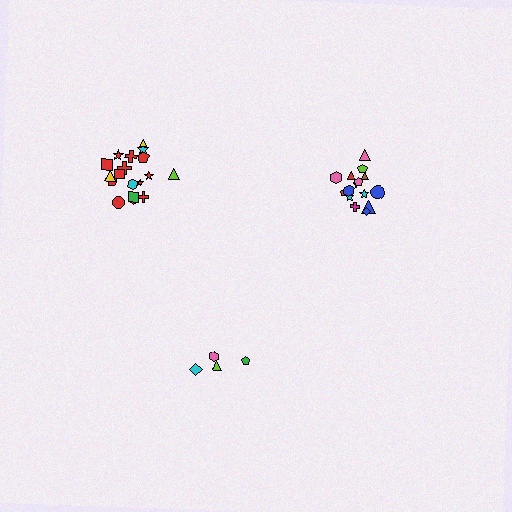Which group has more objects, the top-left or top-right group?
The top-left group.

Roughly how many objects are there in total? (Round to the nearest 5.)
Roughly 35 objects in total.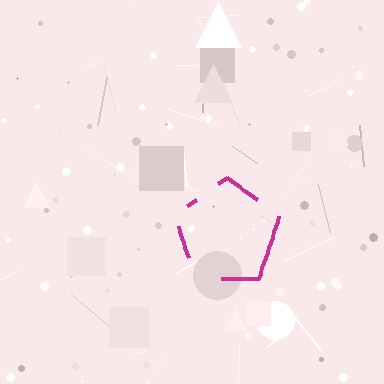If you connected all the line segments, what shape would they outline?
They would outline a pentagon.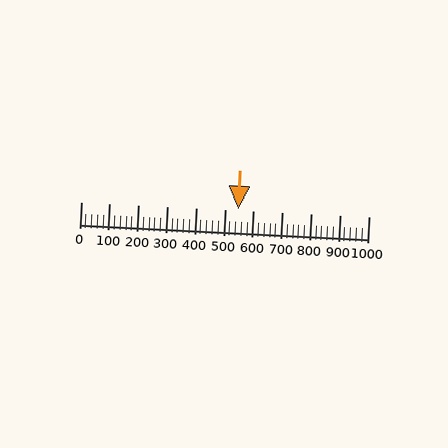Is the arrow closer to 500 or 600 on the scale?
The arrow is closer to 500.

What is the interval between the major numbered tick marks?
The major tick marks are spaced 100 units apart.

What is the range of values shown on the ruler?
The ruler shows values from 0 to 1000.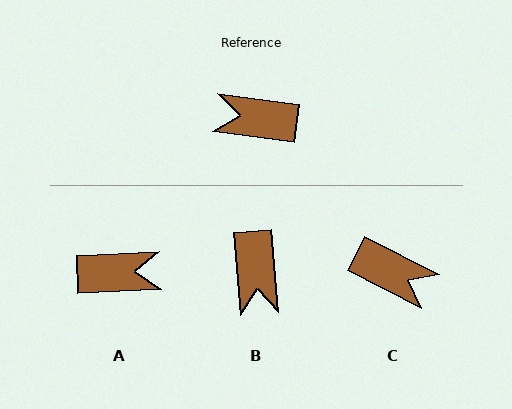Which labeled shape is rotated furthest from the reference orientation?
A, about 170 degrees away.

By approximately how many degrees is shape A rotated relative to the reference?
Approximately 170 degrees clockwise.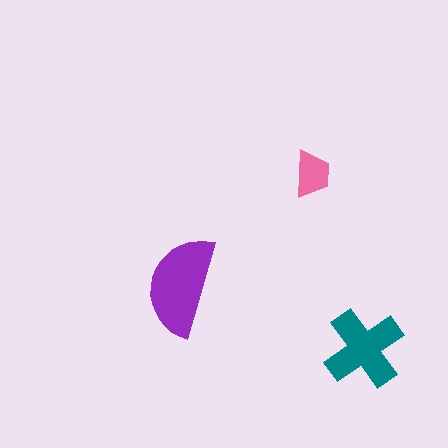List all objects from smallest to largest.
The pink trapezoid, the teal cross, the purple semicircle.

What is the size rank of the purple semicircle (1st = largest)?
1st.